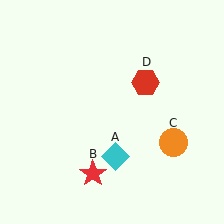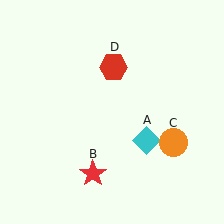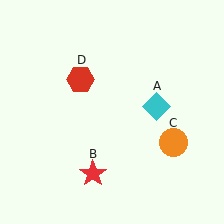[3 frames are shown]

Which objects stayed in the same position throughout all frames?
Red star (object B) and orange circle (object C) remained stationary.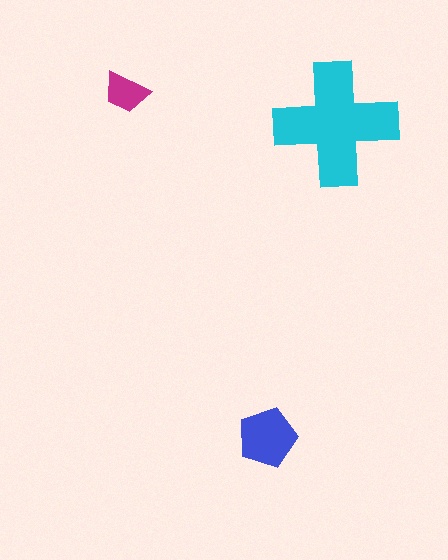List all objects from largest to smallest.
The cyan cross, the blue pentagon, the magenta trapezoid.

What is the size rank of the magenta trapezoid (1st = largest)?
3rd.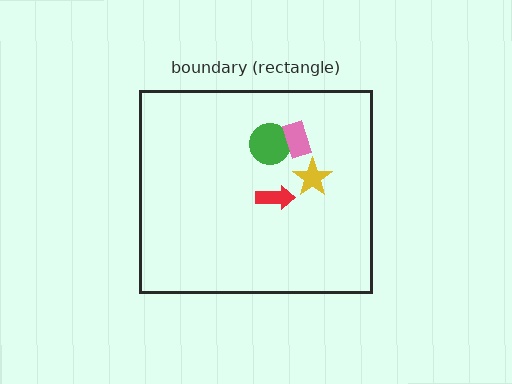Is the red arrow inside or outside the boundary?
Inside.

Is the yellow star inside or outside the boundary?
Inside.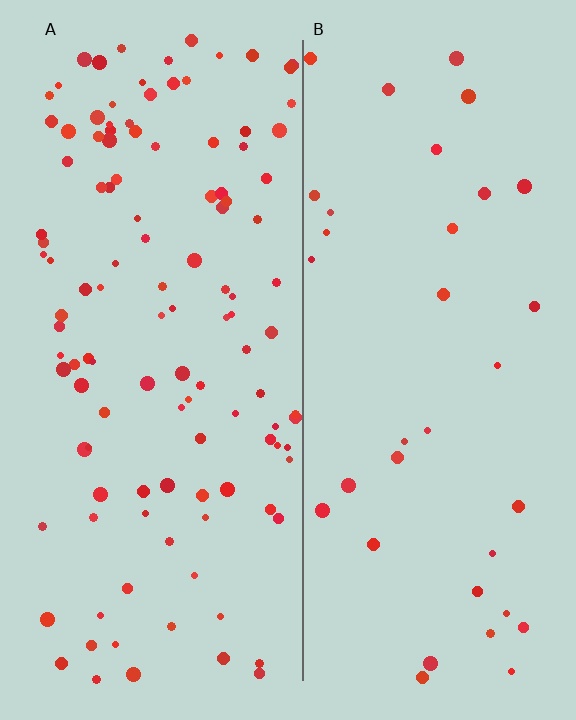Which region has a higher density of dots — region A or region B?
A (the left).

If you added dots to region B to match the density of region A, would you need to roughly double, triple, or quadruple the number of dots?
Approximately triple.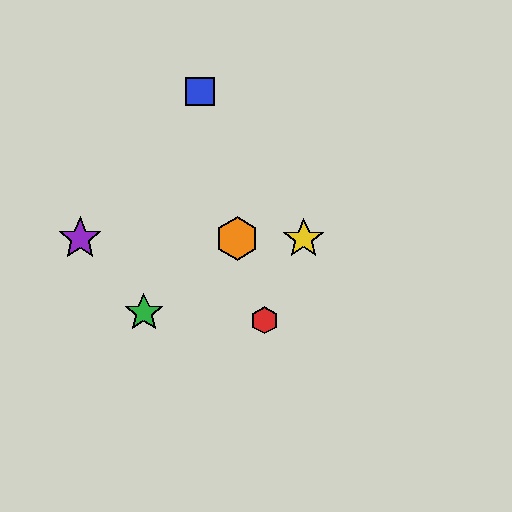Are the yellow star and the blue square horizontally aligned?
No, the yellow star is at y≈239 and the blue square is at y≈91.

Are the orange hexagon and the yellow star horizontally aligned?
Yes, both are at y≈239.